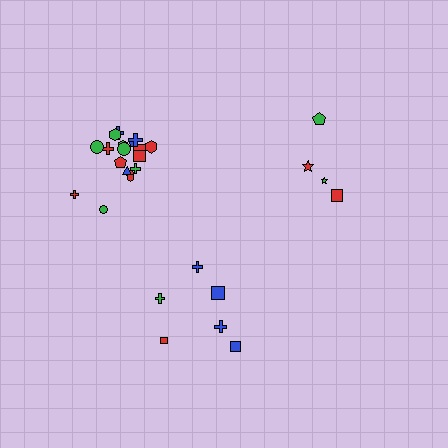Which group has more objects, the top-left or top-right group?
The top-left group.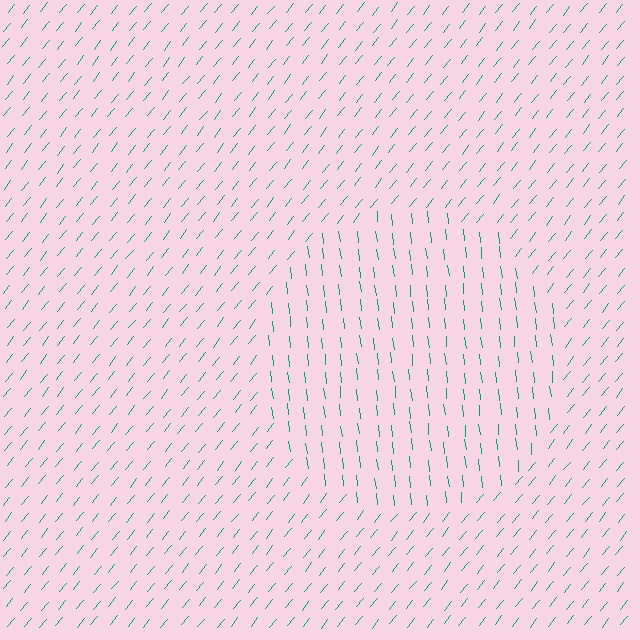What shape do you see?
I see a circle.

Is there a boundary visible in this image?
Yes, there is a texture boundary formed by a change in line orientation.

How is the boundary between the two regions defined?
The boundary is defined purely by a change in line orientation (approximately 45 degrees difference). All lines are the same color and thickness.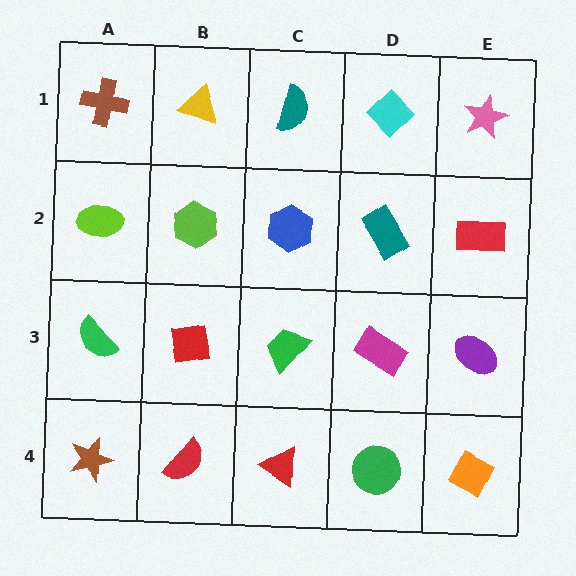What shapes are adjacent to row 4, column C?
A green trapezoid (row 3, column C), a red semicircle (row 4, column B), a green circle (row 4, column D).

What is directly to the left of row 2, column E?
A teal rectangle.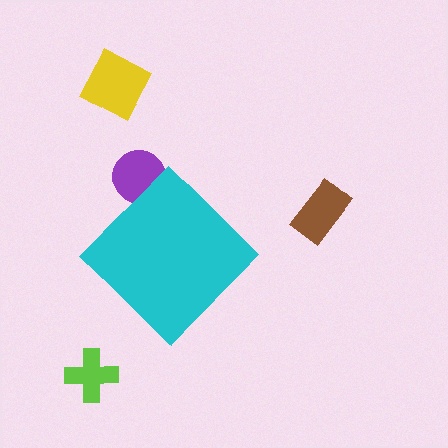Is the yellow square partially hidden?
No, the yellow square is fully visible.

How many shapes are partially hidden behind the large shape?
1 shape is partially hidden.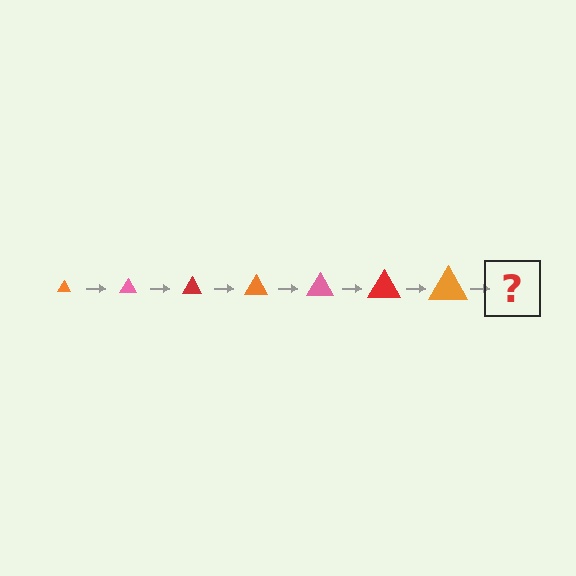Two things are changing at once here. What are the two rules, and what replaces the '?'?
The two rules are that the triangle grows larger each step and the color cycles through orange, pink, and red. The '?' should be a pink triangle, larger than the previous one.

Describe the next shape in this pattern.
It should be a pink triangle, larger than the previous one.